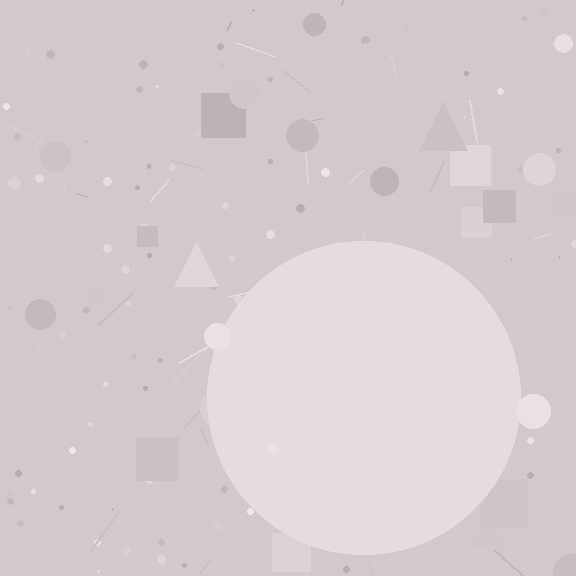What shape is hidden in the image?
A circle is hidden in the image.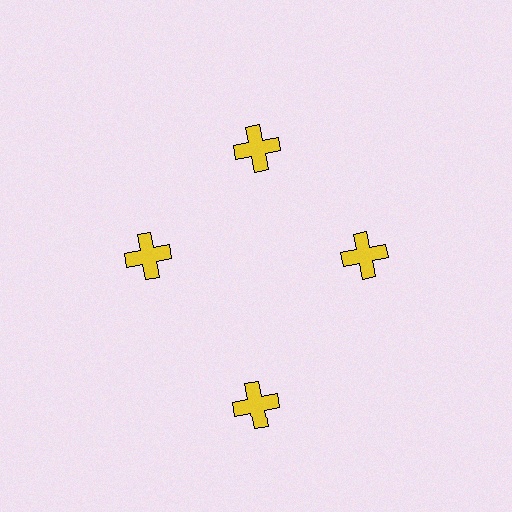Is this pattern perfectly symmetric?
No. The 4 yellow crosses are arranged in a ring, but one element near the 6 o'clock position is pushed outward from the center, breaking the 4-fold rotational symmetry.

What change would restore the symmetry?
The symmetry would be restored by moving it inward, back onto the ring so that all 4 crosses sit at equal angles and equal distance from the center.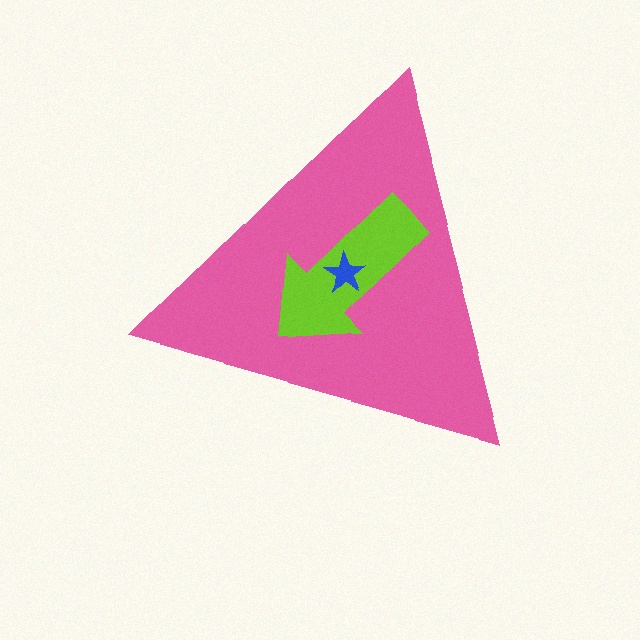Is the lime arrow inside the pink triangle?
Yes.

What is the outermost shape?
The pink triangle.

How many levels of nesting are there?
3.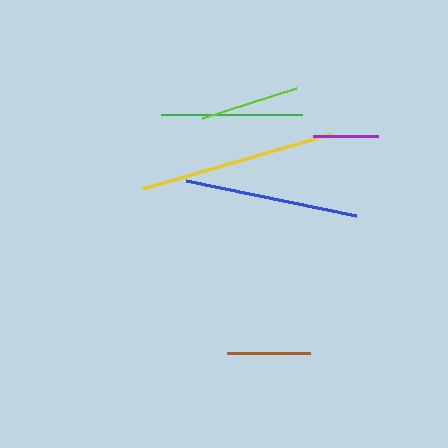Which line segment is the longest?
The yellow line is the longest at approximately 196 pixels.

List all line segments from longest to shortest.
From longest to shortest: yellow, blue, green, lime, brown, purple.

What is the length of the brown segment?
The brown segment is approximately 83 pixels long.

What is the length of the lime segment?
The lime segment is approximately 98 pixels long.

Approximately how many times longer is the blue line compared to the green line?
The blue line is approximately 1.2 times the length of the green line.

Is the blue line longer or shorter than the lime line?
The blue line is longer than the lime line.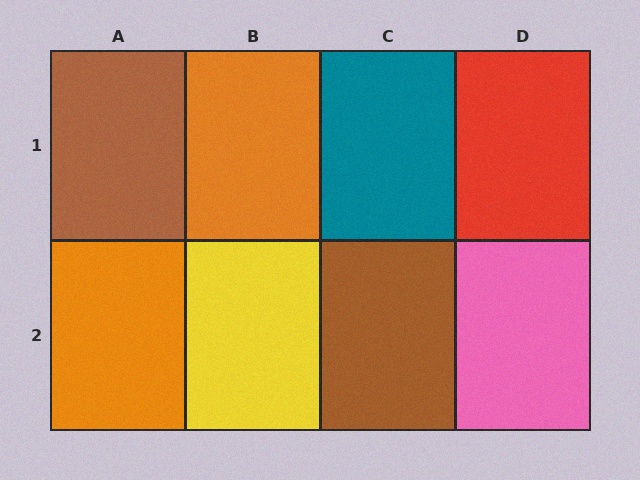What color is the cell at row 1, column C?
Teal.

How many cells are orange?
2 cells are orange.